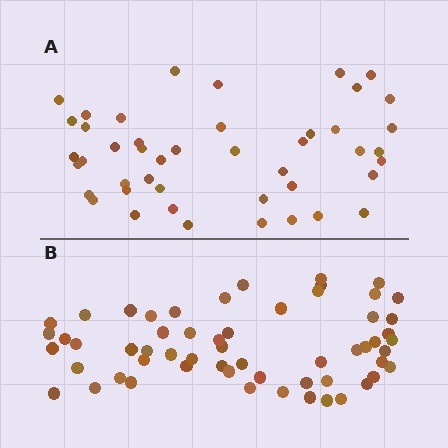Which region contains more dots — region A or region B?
Region B (the bottom region) has more dots.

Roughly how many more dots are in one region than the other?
Region B has approximately 15 more dots than region A.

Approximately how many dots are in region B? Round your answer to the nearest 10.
About 60 dots. (The exact count is 58, which rounds to 60.)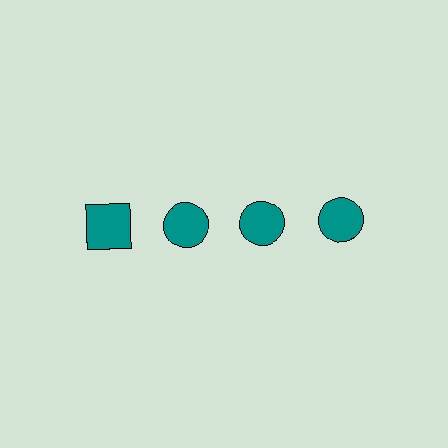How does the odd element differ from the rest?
It has a different shape: square instead of circle.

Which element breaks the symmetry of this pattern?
The teal square in the top row, leftmost column breaks the symmetry. All other shapes are teal circles.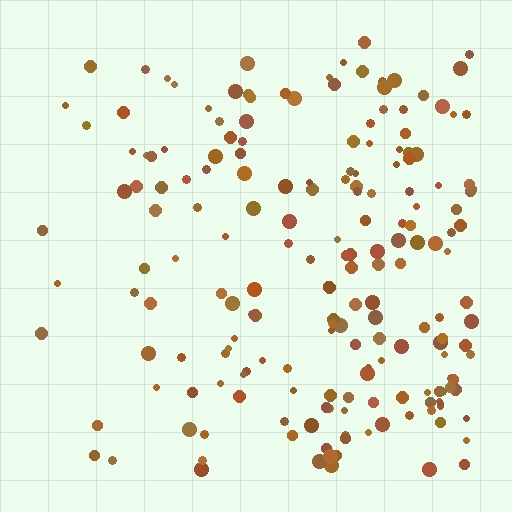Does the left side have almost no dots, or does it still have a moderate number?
Still a moderate number, just noticeably fewer than the right.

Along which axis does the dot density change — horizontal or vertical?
Horizontal.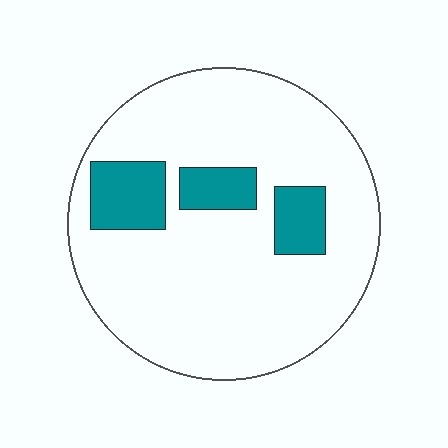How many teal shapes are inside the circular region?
3.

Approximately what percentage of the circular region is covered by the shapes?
Approximately 15%.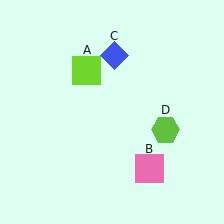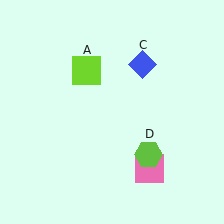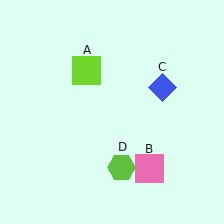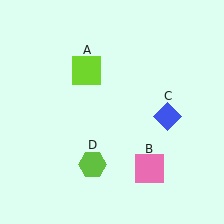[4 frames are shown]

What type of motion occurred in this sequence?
The blue diamond (object C), lime hexagon (object D) rotated clockwise around the center of the scene.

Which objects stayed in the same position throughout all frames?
Lime square (object A) and pink square (object B) remained stationary.